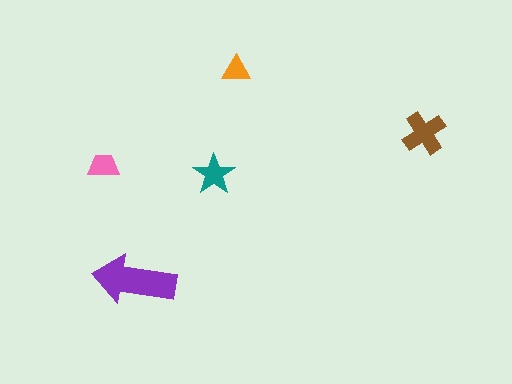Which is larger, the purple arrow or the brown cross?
The purple arrow.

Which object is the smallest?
The orange triangle.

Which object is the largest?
The purple arrow.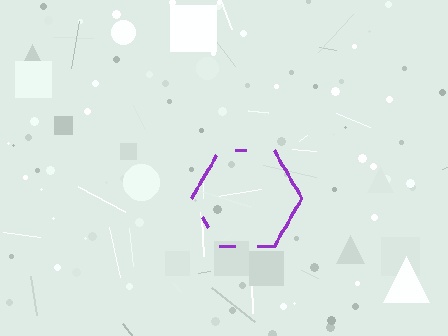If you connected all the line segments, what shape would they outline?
They would outline a hexagon.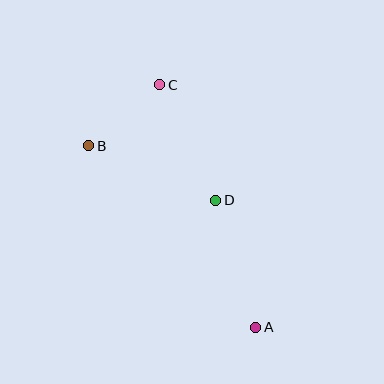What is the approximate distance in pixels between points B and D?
The distance between B and D is approximately 138 pixels.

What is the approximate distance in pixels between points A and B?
The distance between A and B is approximately 247 pixels.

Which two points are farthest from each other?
Points A and C are farthest from each other.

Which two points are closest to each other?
Points B and C are closest to each other.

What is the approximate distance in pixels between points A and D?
The distance between A and D is approximately 133 pixels.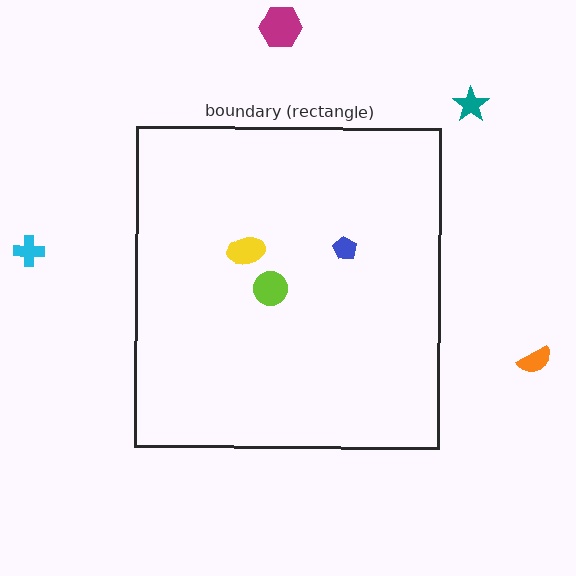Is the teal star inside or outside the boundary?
Outside.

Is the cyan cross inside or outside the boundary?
Outside.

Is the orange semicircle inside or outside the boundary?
Outside.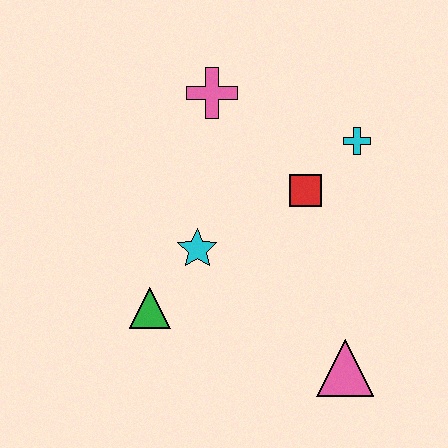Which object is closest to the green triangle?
The cyan star is closest to the green triangle.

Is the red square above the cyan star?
Yes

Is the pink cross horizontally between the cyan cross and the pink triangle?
No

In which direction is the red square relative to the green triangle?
The red square is to the right of the green triangle.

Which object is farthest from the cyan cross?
The green triangle is farthest from the cyan cross.